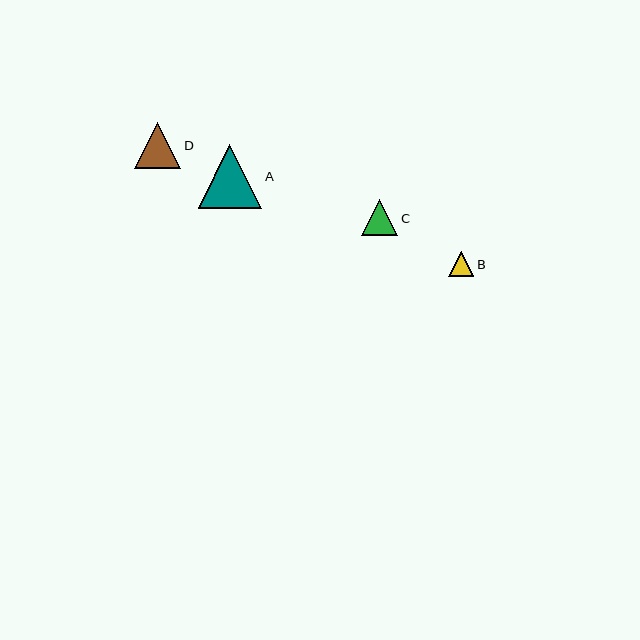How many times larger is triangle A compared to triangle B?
Triangle A is approximately 2.5 times the size of triangle B.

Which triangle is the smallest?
Triangle B is the smallest with a size of approximately 25 pixels.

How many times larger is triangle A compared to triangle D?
Triangle A is approximately 1.3 times the size of triangle D.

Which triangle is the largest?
Triangle A is the largest with a size of approximately 63 pixels.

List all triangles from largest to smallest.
From largest to smallest: A, D, C, B.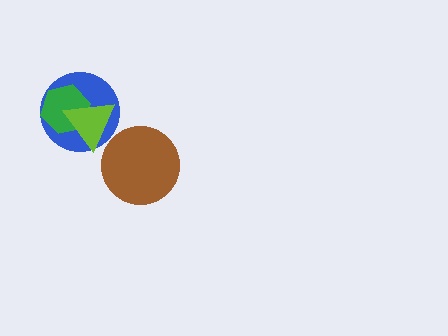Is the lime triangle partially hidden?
No, no other shape covers it.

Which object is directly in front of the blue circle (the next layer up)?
The green hexagon is directly in front of the blue circle.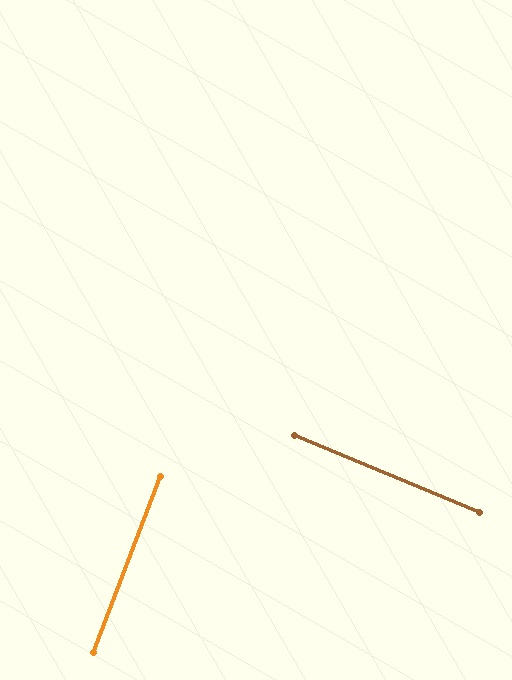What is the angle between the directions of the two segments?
Approximately 88 degrees.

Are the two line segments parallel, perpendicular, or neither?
Perpendicular — they meet at approximately 88°.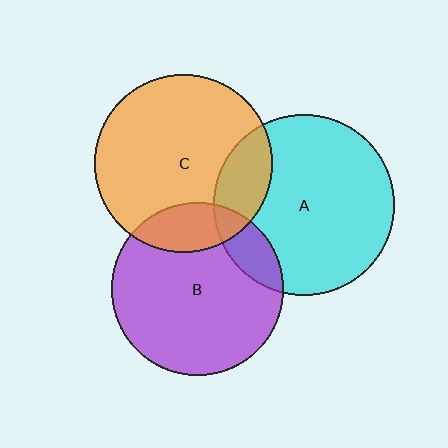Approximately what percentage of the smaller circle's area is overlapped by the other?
Approximately 15%.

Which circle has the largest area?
Circle A (cyan).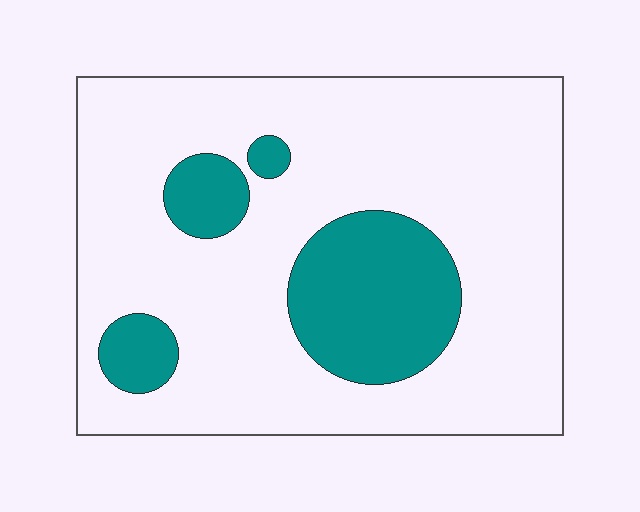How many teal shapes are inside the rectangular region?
4.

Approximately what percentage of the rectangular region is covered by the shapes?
Approximately 20%.